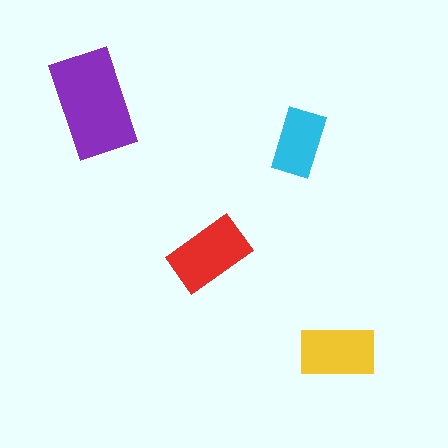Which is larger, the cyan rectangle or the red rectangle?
The red one.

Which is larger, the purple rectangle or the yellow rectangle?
The purple one.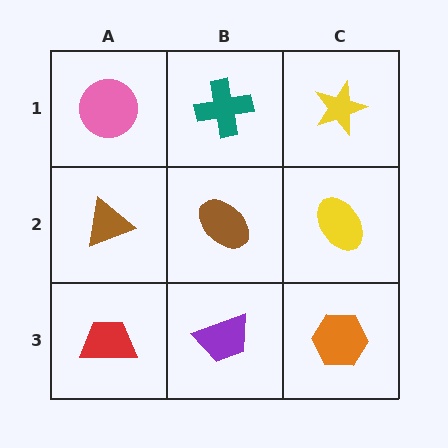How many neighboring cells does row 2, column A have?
3.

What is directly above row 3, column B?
A brown ellipse.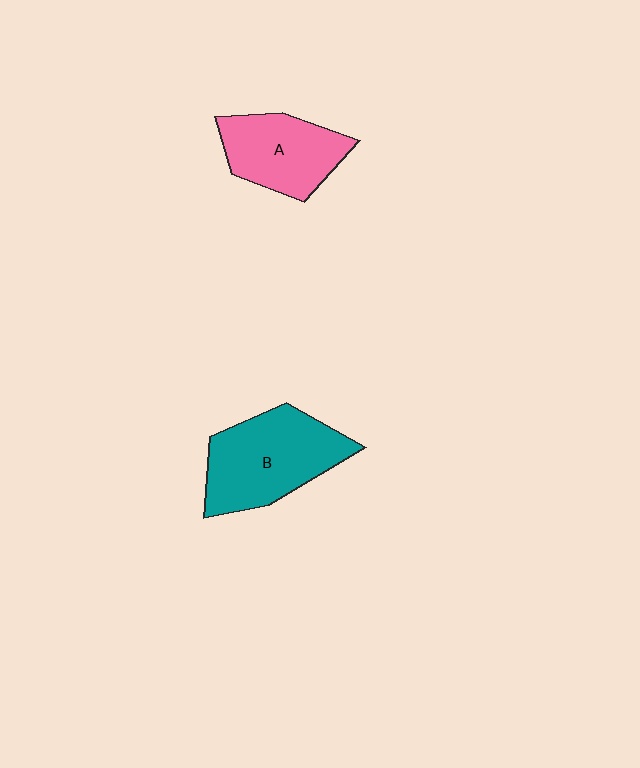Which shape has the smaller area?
Shape A (pink).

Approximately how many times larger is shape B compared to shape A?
Approximately 1.3 times.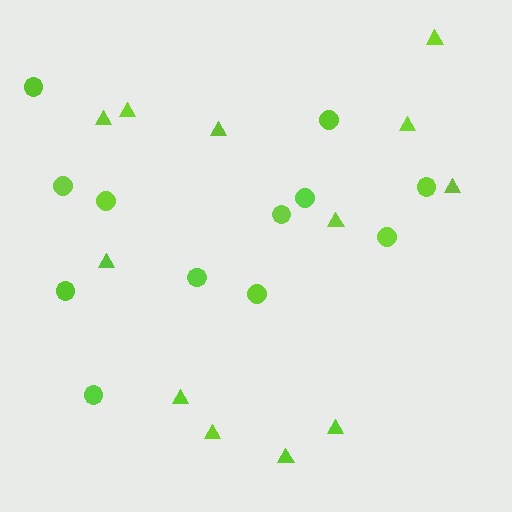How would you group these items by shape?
There are 2 groups: one group of triangles (12) and one group of circles (12).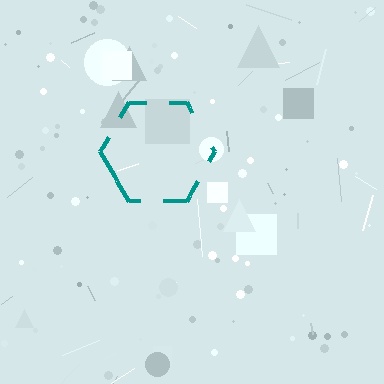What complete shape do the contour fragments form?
The contour fragments form a hexagon.